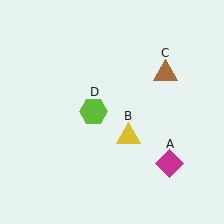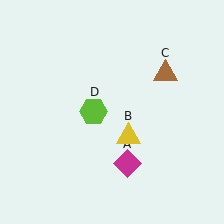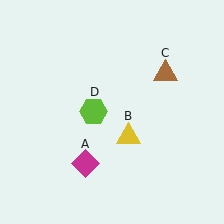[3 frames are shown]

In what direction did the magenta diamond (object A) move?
The magenta diamond (object A) moved left.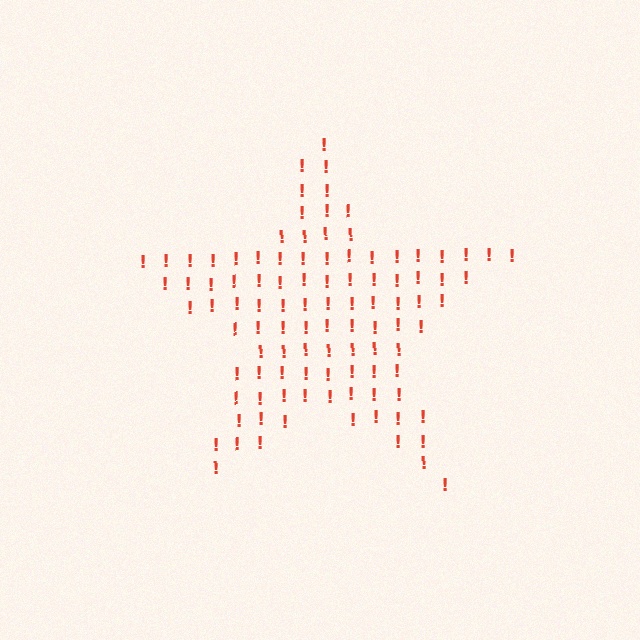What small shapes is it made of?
It is made of small exclamation marks.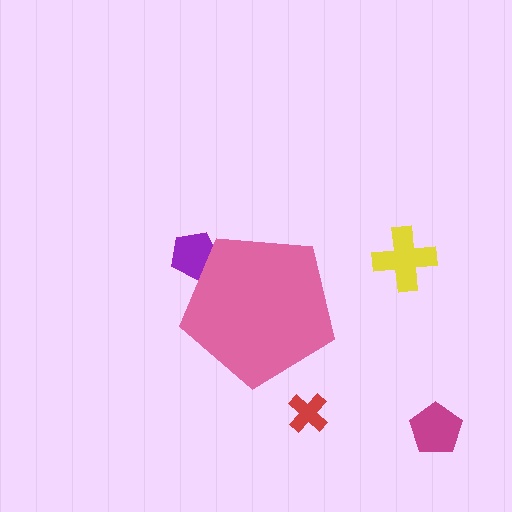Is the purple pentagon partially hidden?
Yes, the purple pentagon is partially hidden behind the pink pentagon.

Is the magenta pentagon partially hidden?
No, the magenta pentagon is fully visible.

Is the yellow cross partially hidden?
No, the yellow cross is fully visible.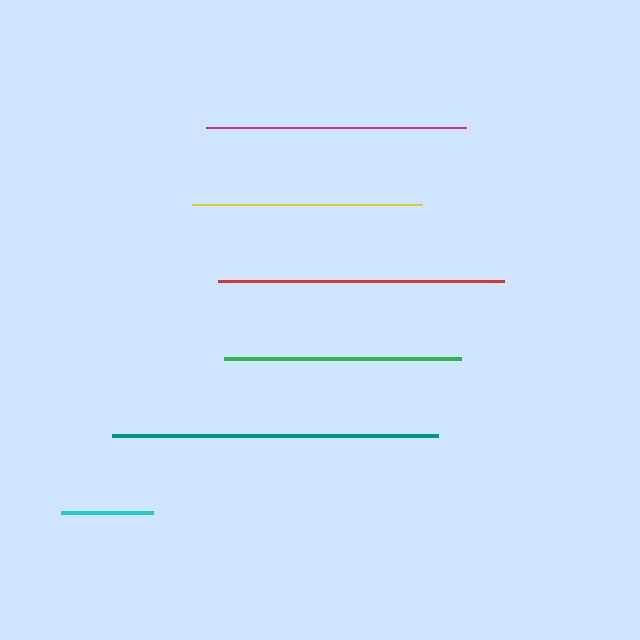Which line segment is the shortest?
The cyan line is the shortest at approximately 92 pixels.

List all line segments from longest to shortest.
From longest to shortest: teal, red, magenta, green, yellow, cyan.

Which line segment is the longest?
The teal line is the longest at approximately 326 pixels.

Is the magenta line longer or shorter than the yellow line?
The magenta line is longer than the yellow line.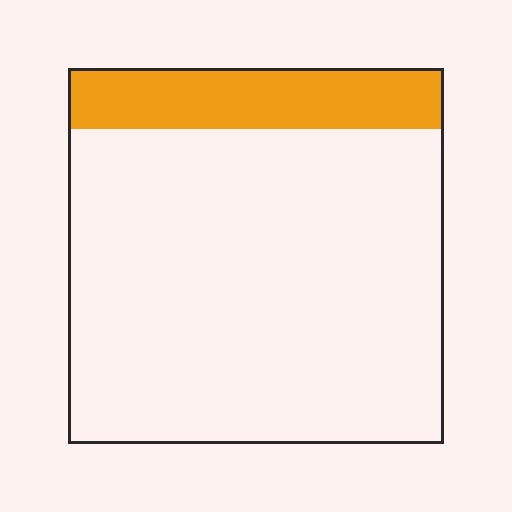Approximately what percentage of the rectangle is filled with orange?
Approximately 15%.